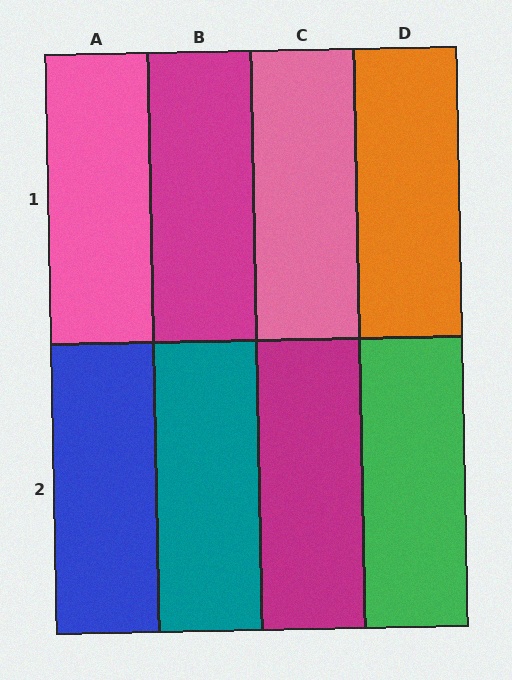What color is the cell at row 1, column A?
Pink.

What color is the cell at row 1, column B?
Magenta.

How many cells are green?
1 cell is green.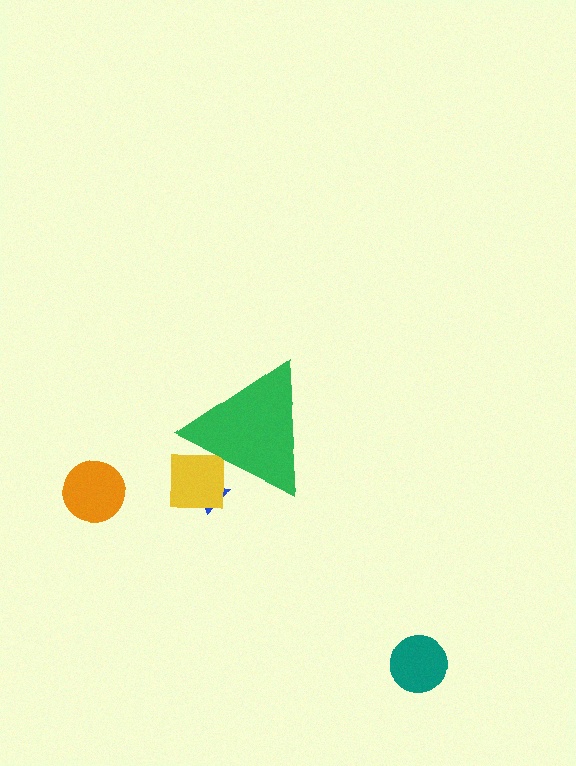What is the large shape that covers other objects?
A green triangle.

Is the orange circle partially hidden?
No, the orange circle is fully visible.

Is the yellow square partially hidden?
Yes, the yellow square is partially hidden behind the green triangle.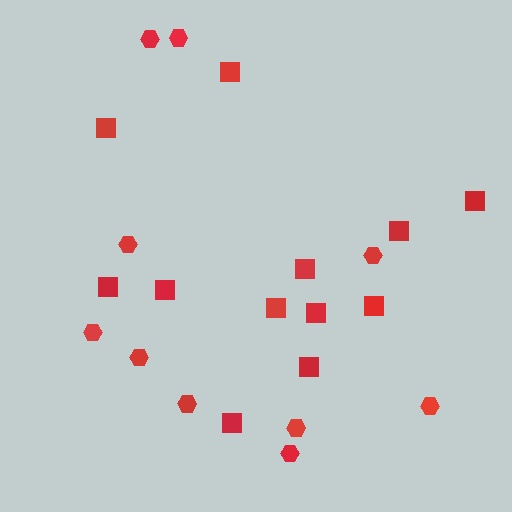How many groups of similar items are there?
There are 2 groups: one group of hexagons (10) and one group of squares (12).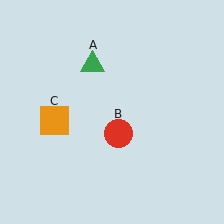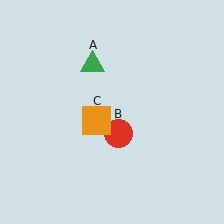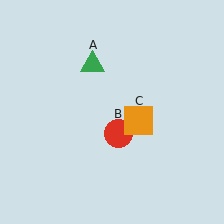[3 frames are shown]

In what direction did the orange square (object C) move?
The orange square (object C) moved right.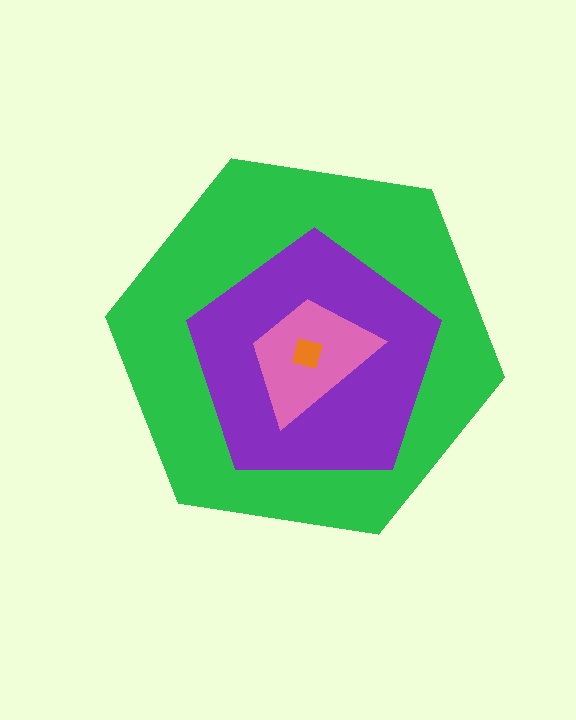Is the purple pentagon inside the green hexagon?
Yes.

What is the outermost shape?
The green hexagon.